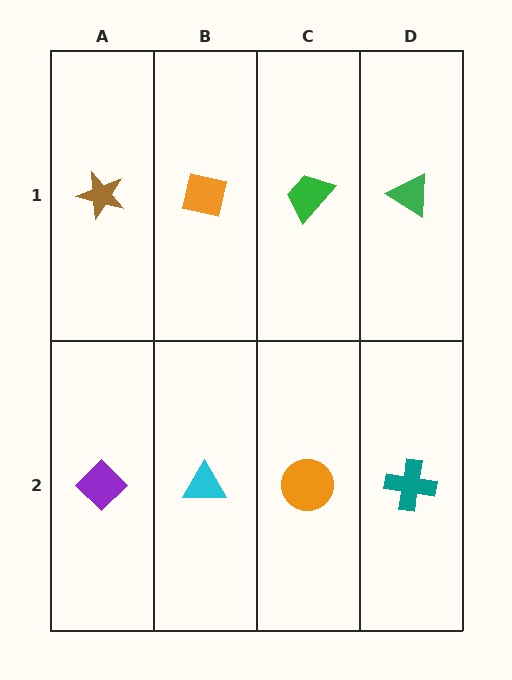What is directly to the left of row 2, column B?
A purple diamond.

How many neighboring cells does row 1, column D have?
2.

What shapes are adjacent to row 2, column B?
An orange square (row 1, column B), a purple diamond (row 2, column A), an orange circle (row 2, column C).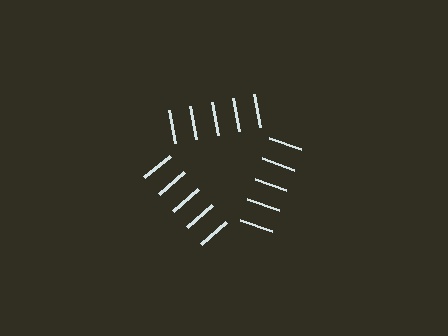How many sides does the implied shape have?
3 sides — the line-ends trace a triangle.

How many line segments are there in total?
15 — 5 along each of the 3 edges.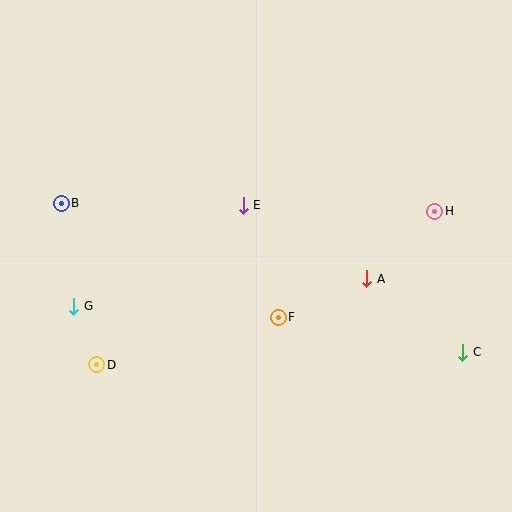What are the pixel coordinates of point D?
Point D is at (97, 365).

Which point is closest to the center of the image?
Point E at (243, 205) is closest to the center.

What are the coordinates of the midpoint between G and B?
The midpoint between G and B is at (67, 255).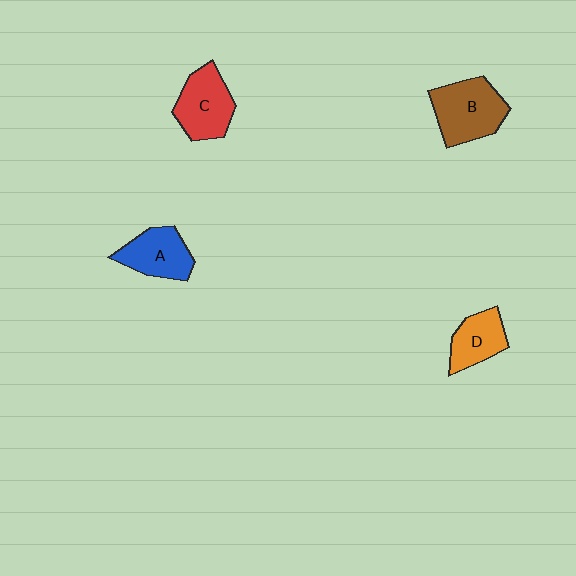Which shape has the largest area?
Shape B (brown).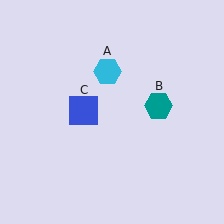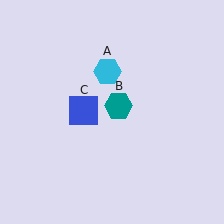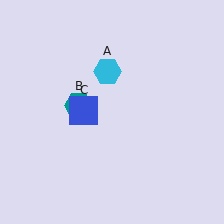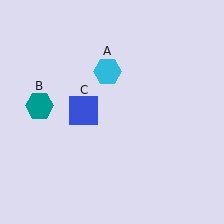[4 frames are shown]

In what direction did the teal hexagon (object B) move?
The teal hexagon (object B) moved left.